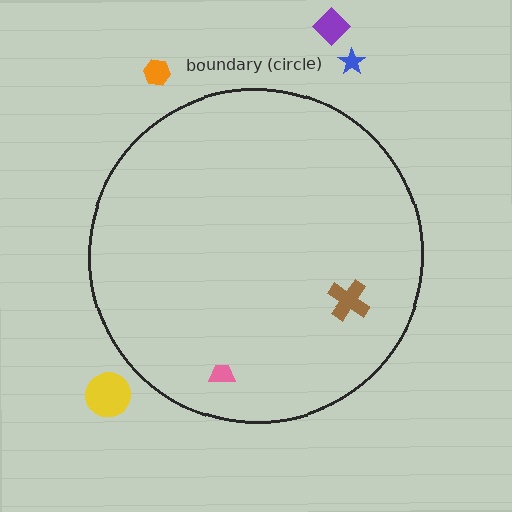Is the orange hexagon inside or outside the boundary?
Outside.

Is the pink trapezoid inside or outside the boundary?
Inside.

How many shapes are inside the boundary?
2 inside, 4 outside.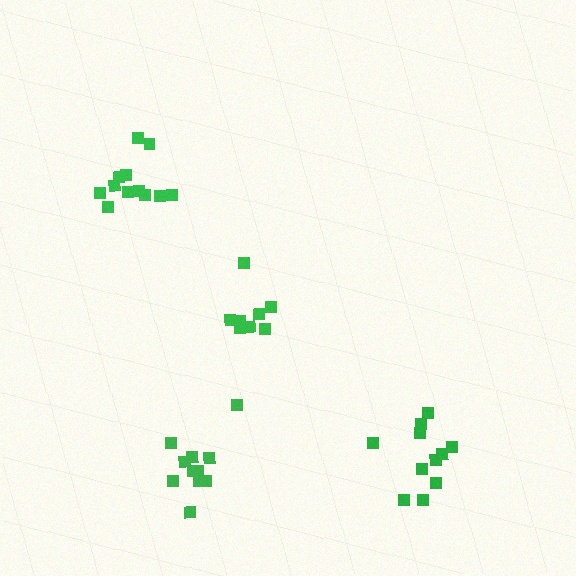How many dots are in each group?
Group 1: 12 dots, Group 2: 8 dots, Group 3: 11 dots, Group 4: 11 dots (42 total).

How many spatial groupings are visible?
There are 4 spatial groupings.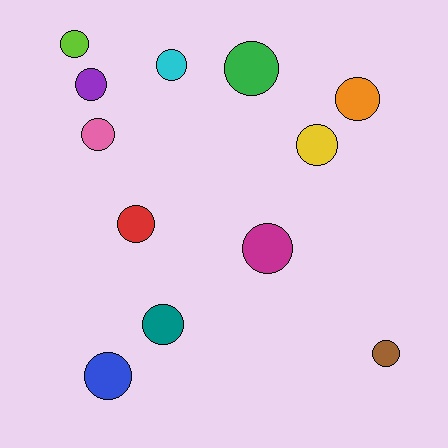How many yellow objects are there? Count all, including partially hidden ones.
There is 1 yellow object.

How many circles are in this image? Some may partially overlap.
There are 12 circles.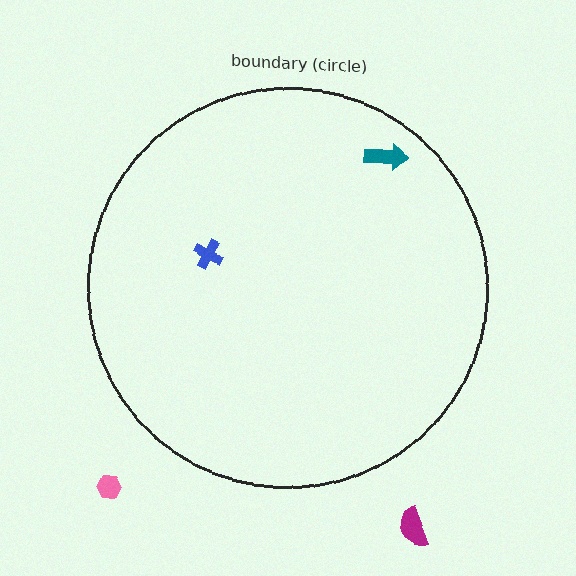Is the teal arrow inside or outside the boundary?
Inside.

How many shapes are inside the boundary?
2 inside, 2 outside.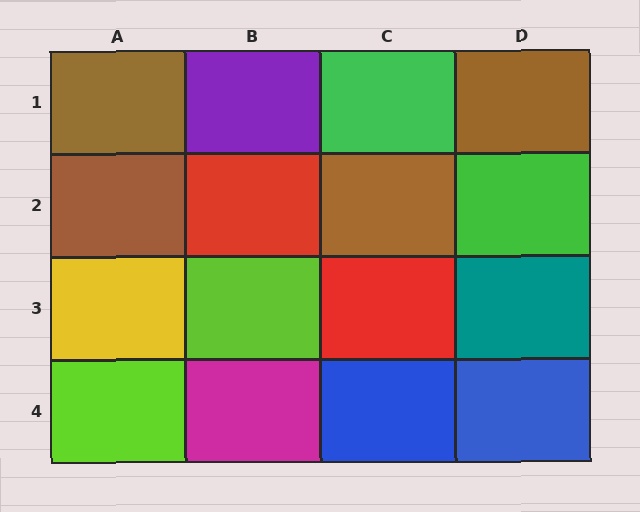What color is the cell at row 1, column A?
Brown.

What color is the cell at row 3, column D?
Teal.